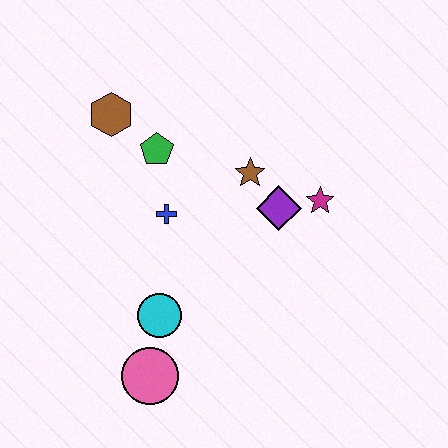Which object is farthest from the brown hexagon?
The pink circle is farthest from the brown hexagon.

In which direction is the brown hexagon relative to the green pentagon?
The brown hexagon is to the left of the green pentagon.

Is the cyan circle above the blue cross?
No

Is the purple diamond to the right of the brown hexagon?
Yes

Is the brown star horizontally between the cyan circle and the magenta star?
Yes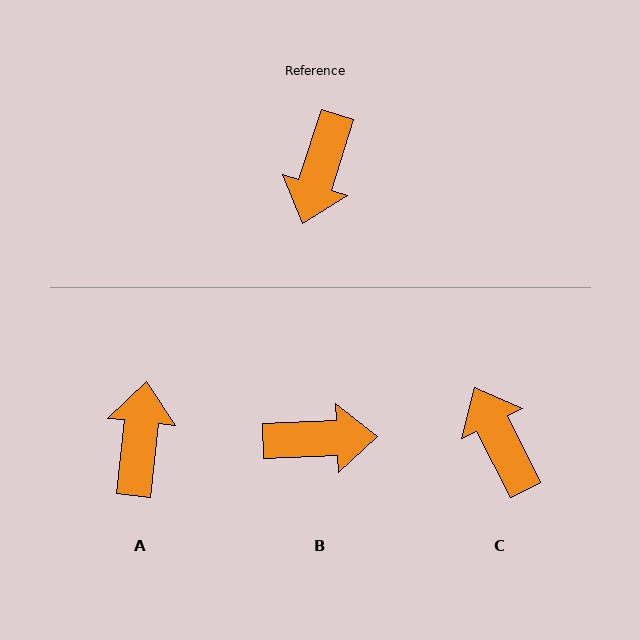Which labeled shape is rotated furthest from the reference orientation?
A, about 168 degrees away.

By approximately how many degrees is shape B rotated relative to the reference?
Approximately 110 degrees counter-clockwise.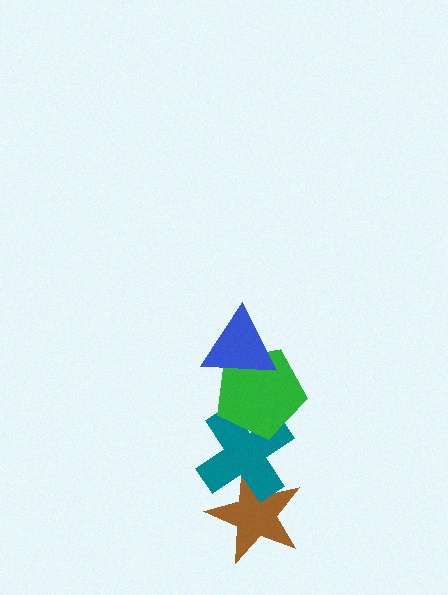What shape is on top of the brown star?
The teal cross is on top of the brown star.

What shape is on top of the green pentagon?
The blue triangle is on top of the green pentagon.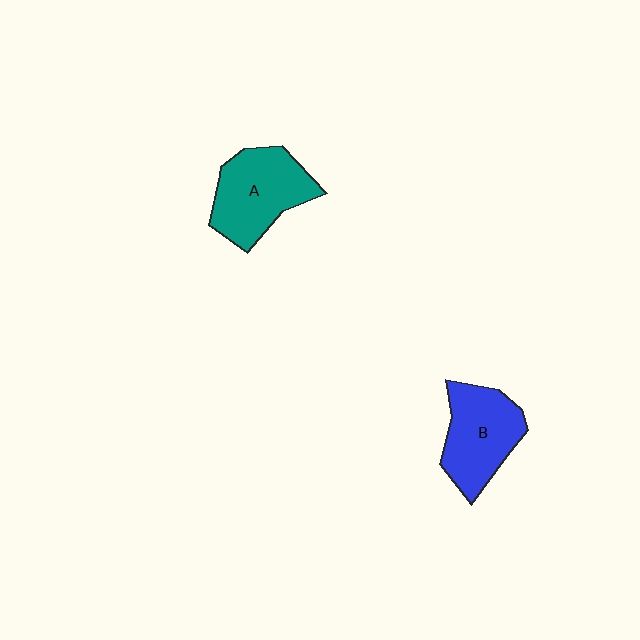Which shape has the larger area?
Shape A (teal).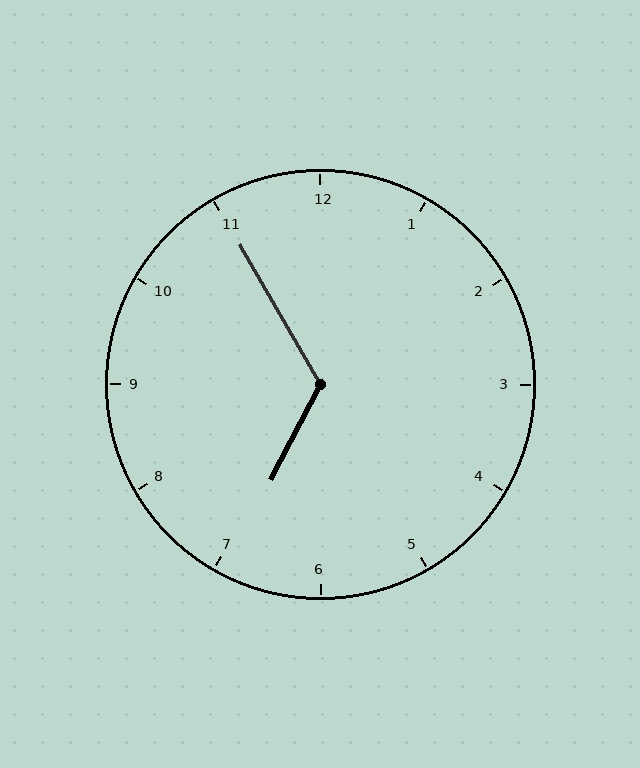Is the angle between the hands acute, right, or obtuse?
It is obtuse.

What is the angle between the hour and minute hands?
Approximately 122 degrees.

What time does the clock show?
6:55.